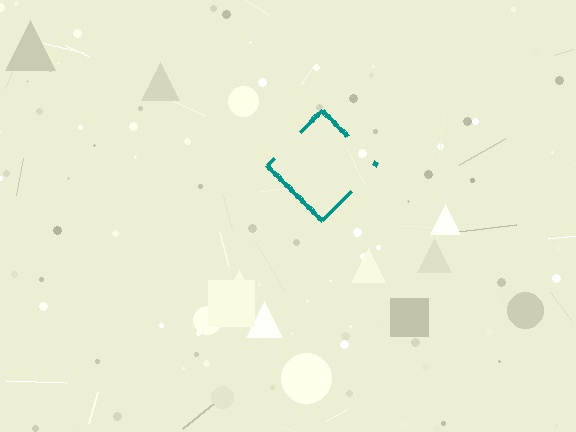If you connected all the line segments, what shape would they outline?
They would outline a diamond.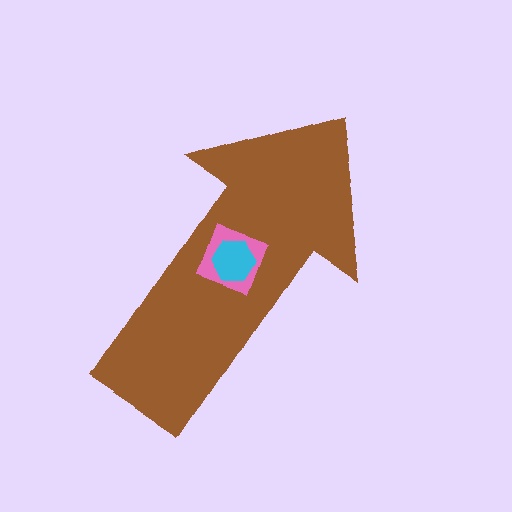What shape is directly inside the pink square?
The cyan hexagon.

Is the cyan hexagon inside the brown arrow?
Yes.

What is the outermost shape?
The brown arrow.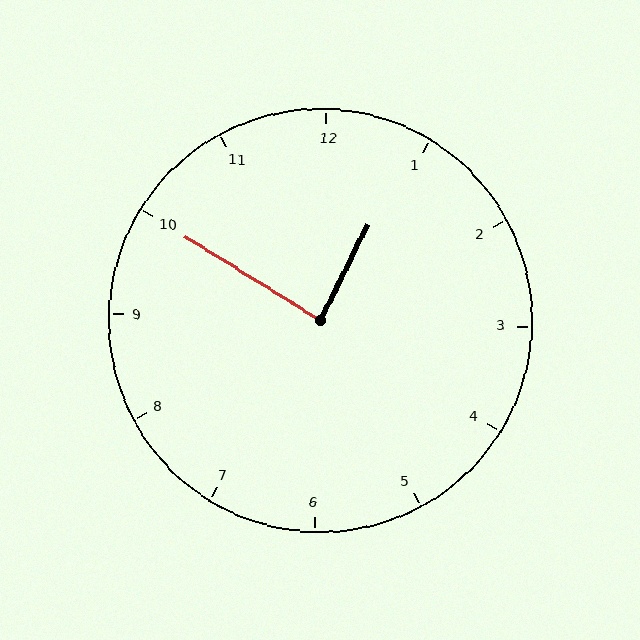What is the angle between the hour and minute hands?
Approximately 85 degrees.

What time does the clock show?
12:50.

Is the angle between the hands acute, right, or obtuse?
It is right.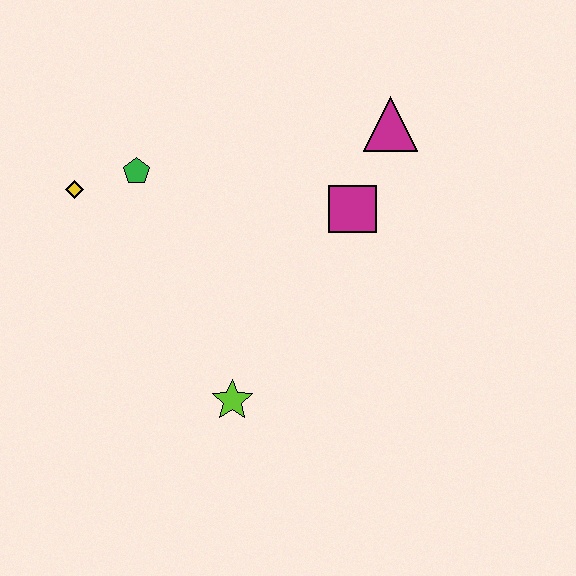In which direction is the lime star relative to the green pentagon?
The lime star is below the green pentagon.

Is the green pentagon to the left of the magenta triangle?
Yes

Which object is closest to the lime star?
The magenta square is closest to the lime star.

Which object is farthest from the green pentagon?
The magenta triangle is farthest from the green pentagon.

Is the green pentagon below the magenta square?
No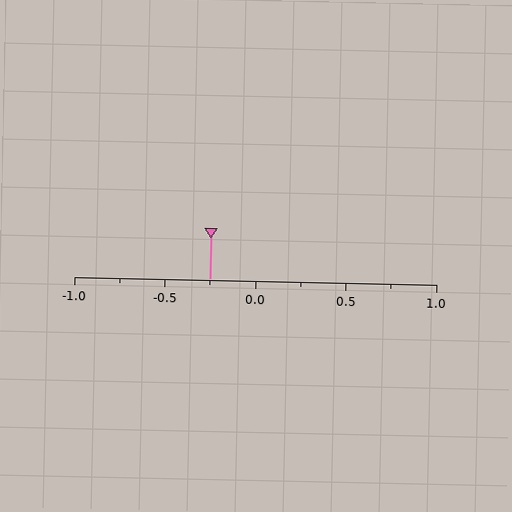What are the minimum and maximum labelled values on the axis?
The axis runs from -1.0 to 1.0.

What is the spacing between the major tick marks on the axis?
The major ticks are spaced 0.5 apart.